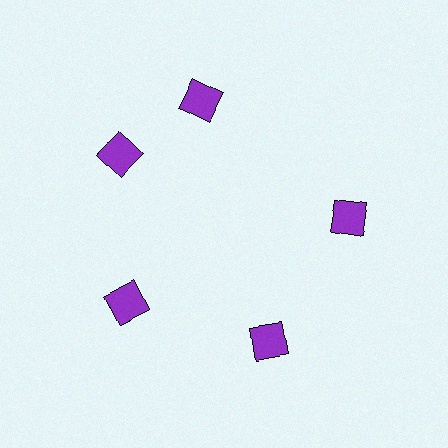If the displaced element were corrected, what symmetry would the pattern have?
It would have 5-fold rotational symmetry — the pattern would map onto itself every 72 degrees.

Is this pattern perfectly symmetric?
No. The 5 purple squares are arranged in a ring, but one element near the 1 o'clock position is rotated out of alignment along the ring, breaking the 5-fold rotational symmetry.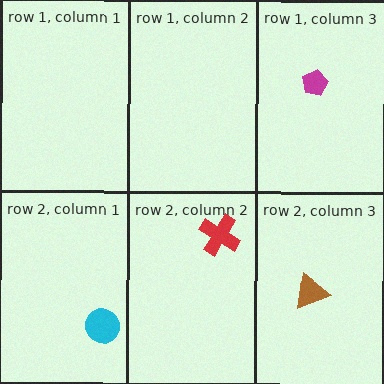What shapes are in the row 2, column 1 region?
The cyan circle.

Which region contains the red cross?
The row 2, column 2 region.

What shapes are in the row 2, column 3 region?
The brown triangle.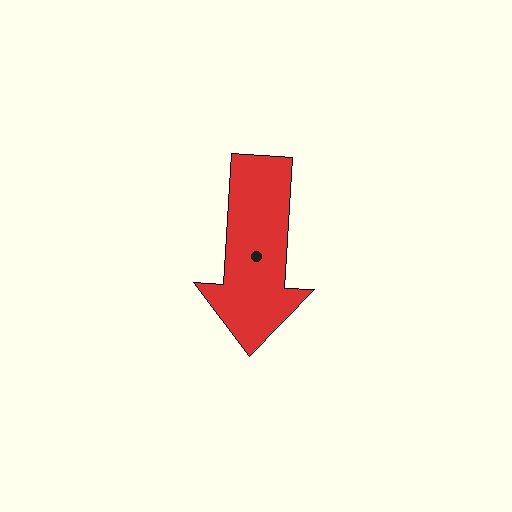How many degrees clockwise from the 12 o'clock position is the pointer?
Approximately 183 degrees.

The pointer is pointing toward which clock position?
Roughly 6 o'clock.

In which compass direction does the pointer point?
South.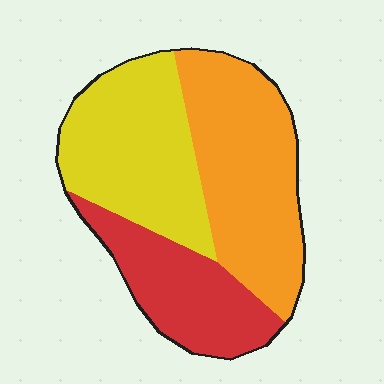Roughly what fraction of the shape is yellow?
Yellow takes up between a quarter and a half of the shape.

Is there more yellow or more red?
Yellow.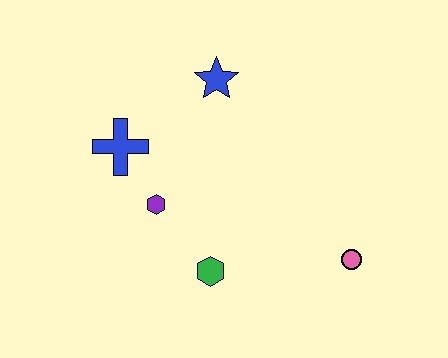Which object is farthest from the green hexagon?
The blue star is farthest from the green hexagon.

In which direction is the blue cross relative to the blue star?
The blue cross is to the left of the blue star.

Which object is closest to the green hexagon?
The purple hexagon is closest to the green hexagon.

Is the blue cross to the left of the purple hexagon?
Yes